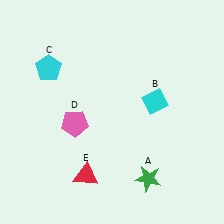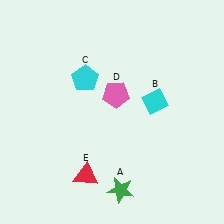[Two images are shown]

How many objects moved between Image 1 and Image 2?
3 objects moved between the two images.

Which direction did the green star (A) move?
The green star (A) moved left.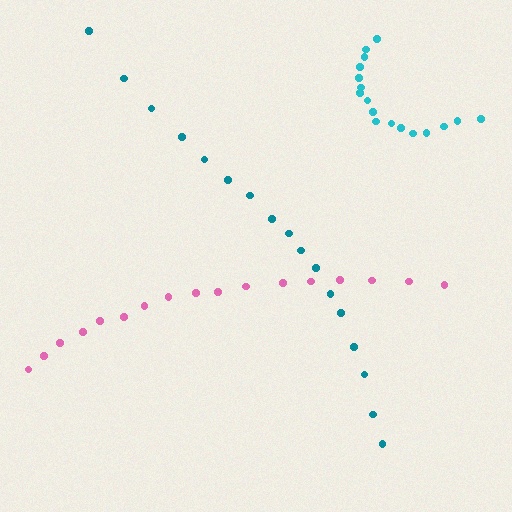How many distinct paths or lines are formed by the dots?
There are 3 distinct paths.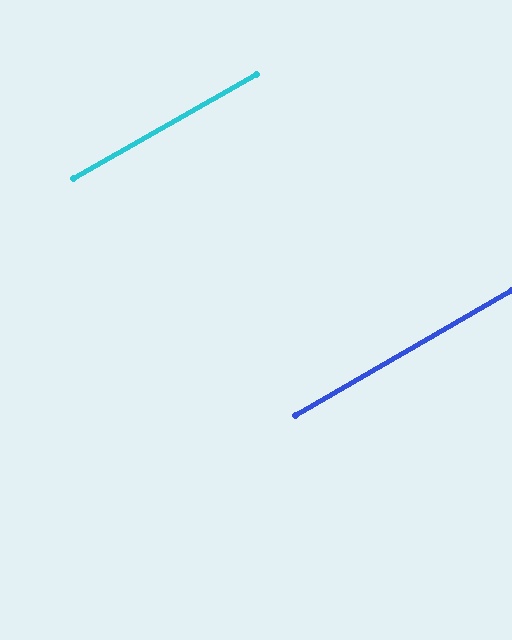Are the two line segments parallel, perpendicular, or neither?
Parallel — their directions differ by only 0.6°.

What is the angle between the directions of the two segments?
Approximately 1 degree.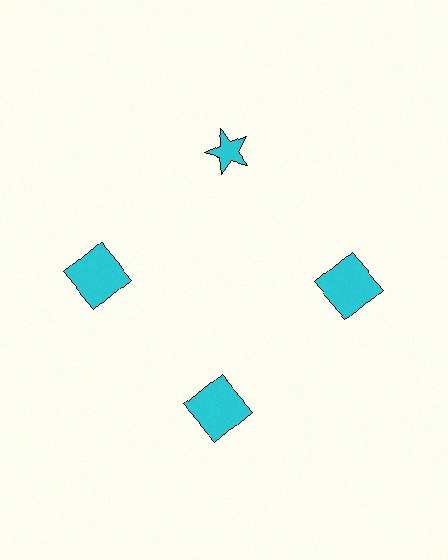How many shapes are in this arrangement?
There are 4 shapes arranged in a ring pattern.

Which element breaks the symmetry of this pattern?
The cyan star at roughly the 12 o'clock position breaks the symmetry. All other shapes are cyan squares.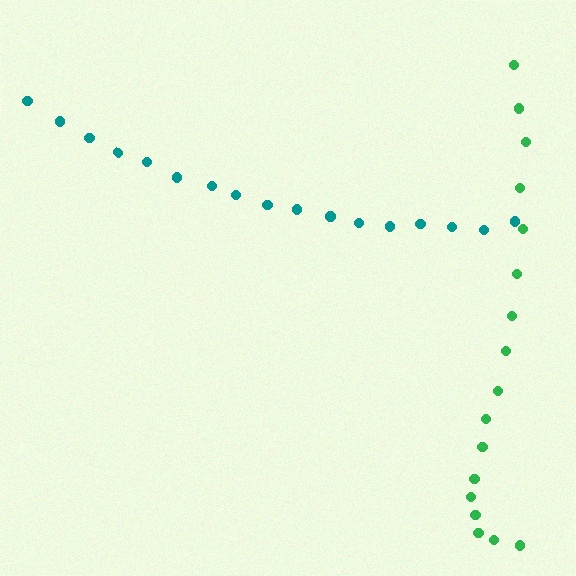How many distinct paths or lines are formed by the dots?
There are 2 distinct paths.